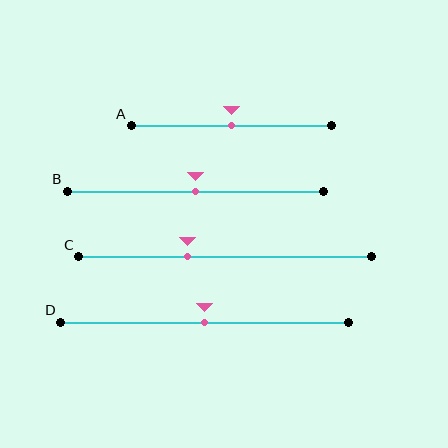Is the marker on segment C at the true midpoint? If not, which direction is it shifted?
No, the marker on segment C is shifted to the left by about 13% of the segment length.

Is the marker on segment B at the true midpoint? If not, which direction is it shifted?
Yes, the marker on segment B is at the true midpoint.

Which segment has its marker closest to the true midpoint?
Segment A has its marker closest to the true midpoint.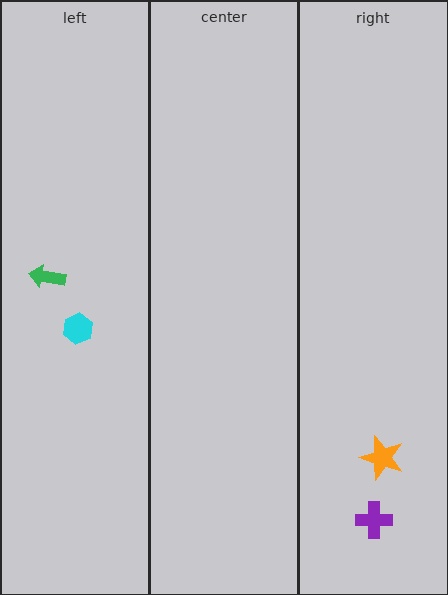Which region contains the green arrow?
The left region.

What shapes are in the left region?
The green arrow, the cyan hexagon.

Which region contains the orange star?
The right region.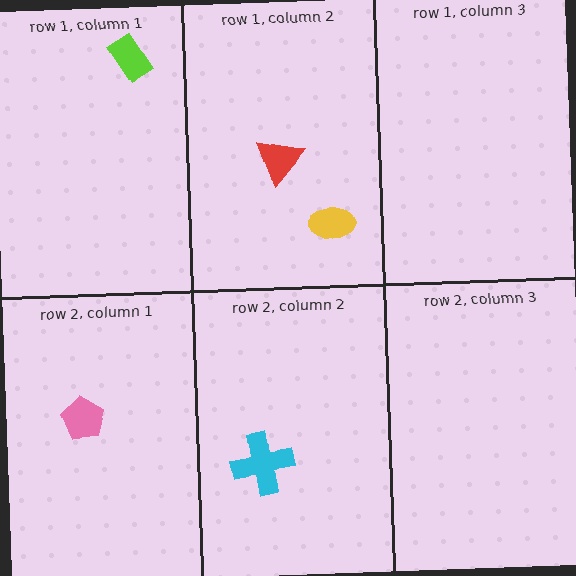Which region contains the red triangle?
The row 1, column 2 region.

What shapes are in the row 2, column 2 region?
The cyan cross.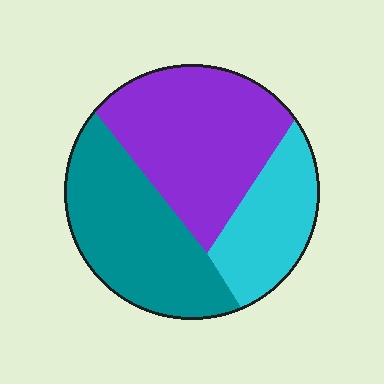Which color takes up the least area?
Cyan, at roughly 20%.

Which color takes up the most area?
Purple, at roughly 40%.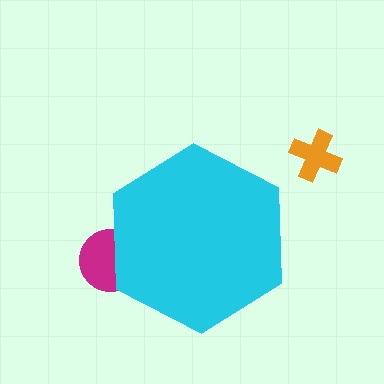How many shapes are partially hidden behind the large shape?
2 shapes are partially hidden.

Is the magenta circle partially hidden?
Yes, the magenta circle is partially hidden behind the cyan hexagon.